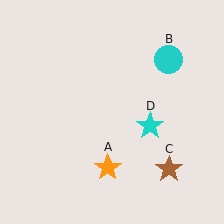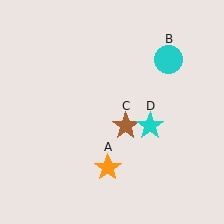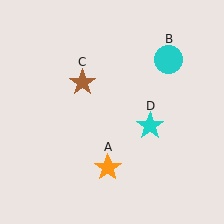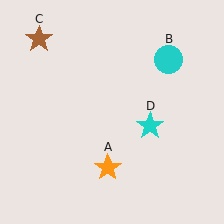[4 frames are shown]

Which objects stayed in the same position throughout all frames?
Orange star (object A) and cyan circle (object B) and cyan star (object D) remained stationary.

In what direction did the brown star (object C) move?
The brown star (object C) moved up and to the left.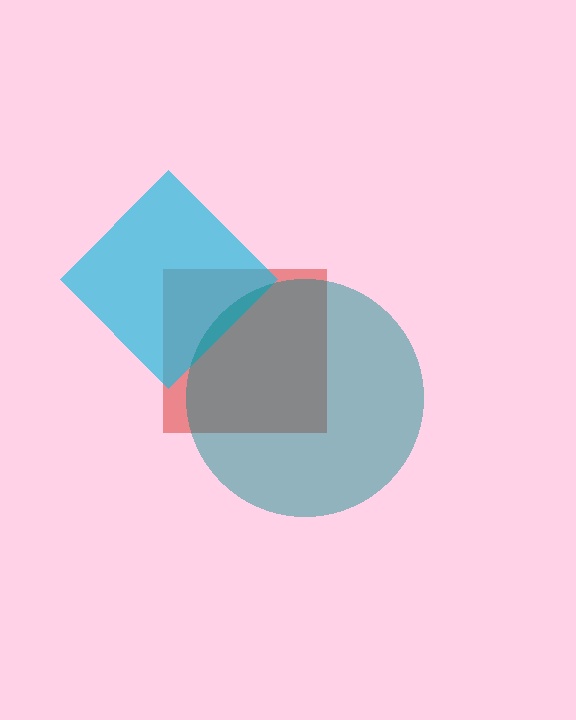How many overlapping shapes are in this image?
There are 3 overlapping shapes in the image.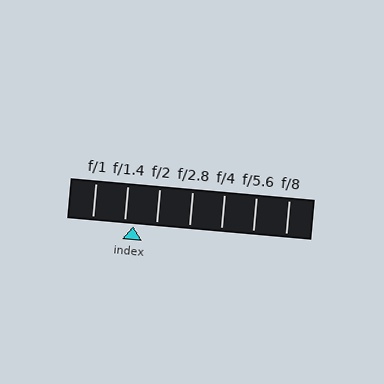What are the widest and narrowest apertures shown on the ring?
The widest aperture shown is f/1 and the narrowest is f/8.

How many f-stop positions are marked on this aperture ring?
There are 7 f-stop positions marked.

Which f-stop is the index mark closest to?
The index mark is closest to f/1.4.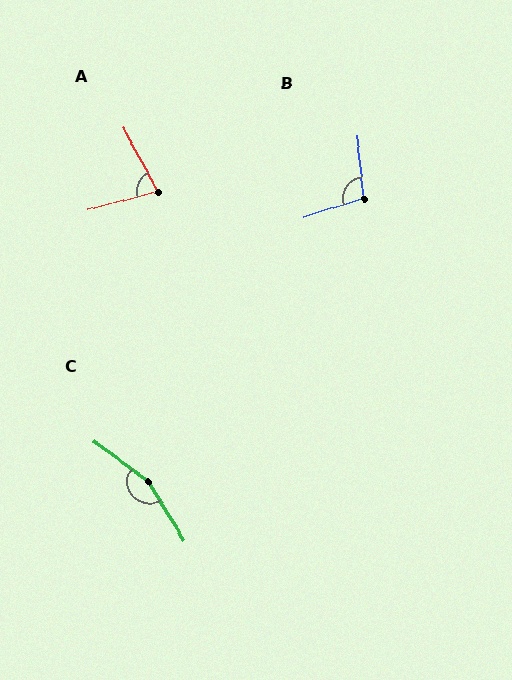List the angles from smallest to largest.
A (76°), B (101°), C (159°).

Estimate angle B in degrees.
Approximately 101 degrees.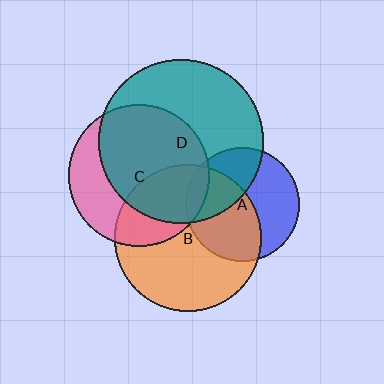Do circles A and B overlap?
Yes.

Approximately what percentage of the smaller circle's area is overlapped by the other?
Approximately 50%.